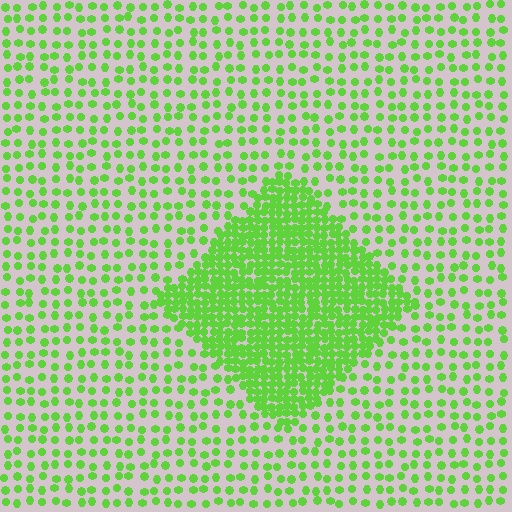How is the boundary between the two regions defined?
The boundary is defined by a change in element density (approximately 2.8x ratio). All elements are the same color, size, and shape.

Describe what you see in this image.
The image contains small lime elements arranged at two different densities. A diamond-shaped region is visible where the elements are more densely packed than the surrounding area.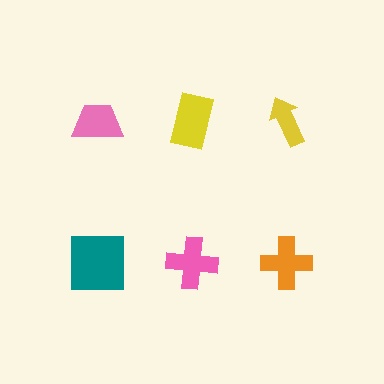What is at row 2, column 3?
An orange cross.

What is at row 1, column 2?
A yellow rectangle.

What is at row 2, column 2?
A pink cross.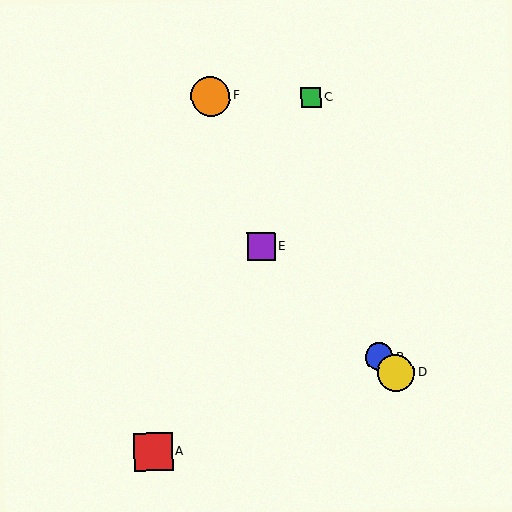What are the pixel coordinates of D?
Object D is at (396, 372).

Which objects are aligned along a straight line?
Objects B, D, E are aligned along a straight line.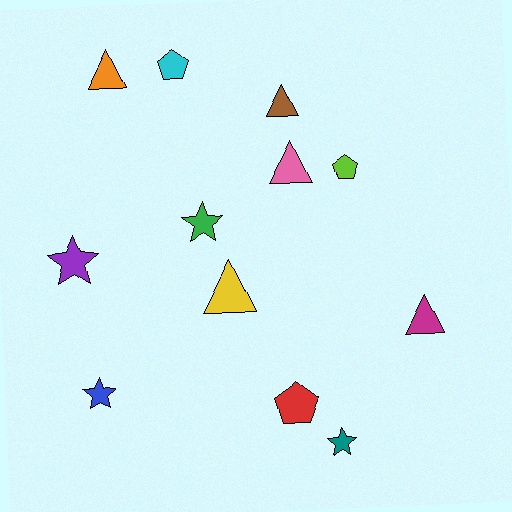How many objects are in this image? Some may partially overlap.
There are 12 objects.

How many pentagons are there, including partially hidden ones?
There are 3 pentagons.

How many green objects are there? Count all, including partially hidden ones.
There is 1 green object.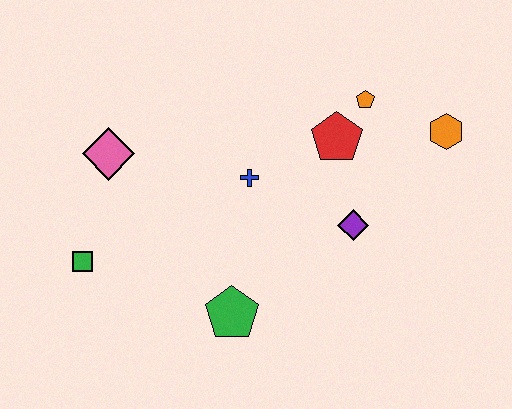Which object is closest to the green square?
The pink diamond is closest to the green square.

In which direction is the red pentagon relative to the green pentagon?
The red pentagon is above the green pentagon.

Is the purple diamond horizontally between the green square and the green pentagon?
No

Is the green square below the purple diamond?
Yes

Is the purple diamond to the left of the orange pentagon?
Yes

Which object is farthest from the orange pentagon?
The green square is farthest from the orange pentagon.